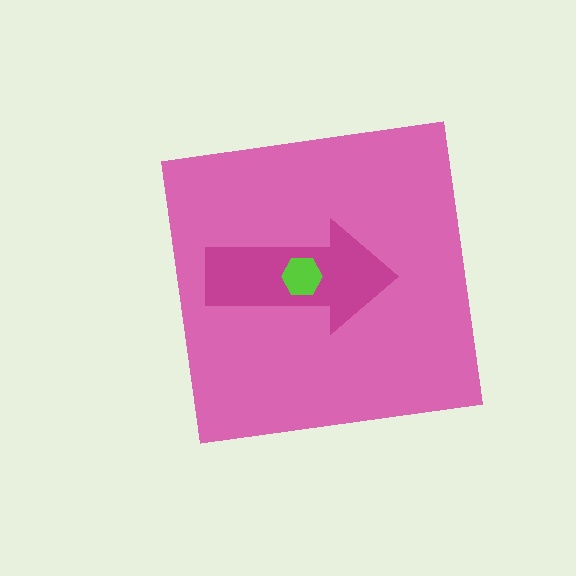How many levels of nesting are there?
3.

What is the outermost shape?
The pink square.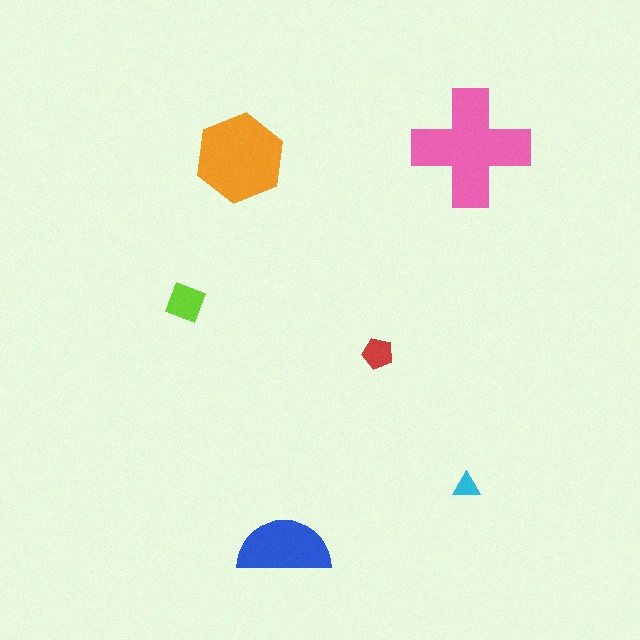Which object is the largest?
The pink cross.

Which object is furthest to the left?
The lime diamond is leftmost.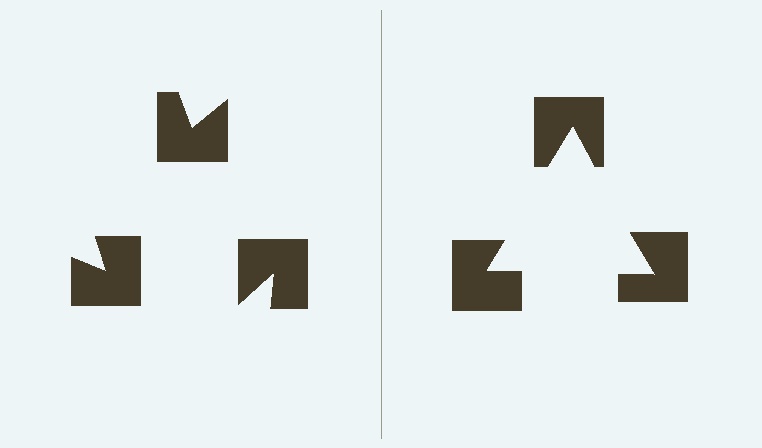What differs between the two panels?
The notched squares are positioned identically on both sides; only the wedge orientations differ. On the right they align to a triangle; on the left they are misaligned.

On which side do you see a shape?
An illusory triangle appears on the right side. On the left side the wedge cuts are rotated, so no coherent shape forms.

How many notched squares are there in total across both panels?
6 — 3 on each side.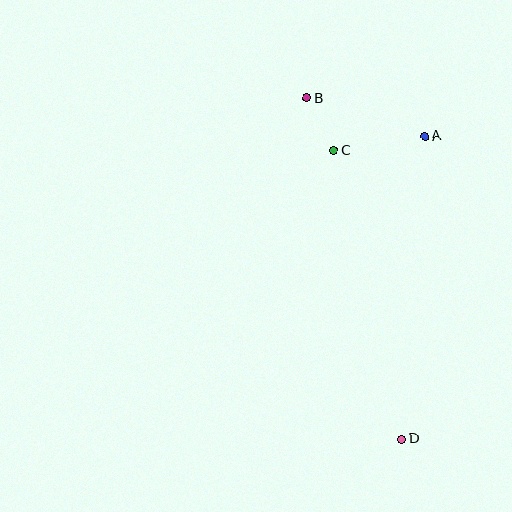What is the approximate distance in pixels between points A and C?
The distance between A and C is approximately 92 pixels.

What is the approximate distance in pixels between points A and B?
The distance between A and B is approximately 124 pixels.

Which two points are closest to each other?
Points B and C are closest to each other.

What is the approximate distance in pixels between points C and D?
The distance between C and D is approximately 297 pixels.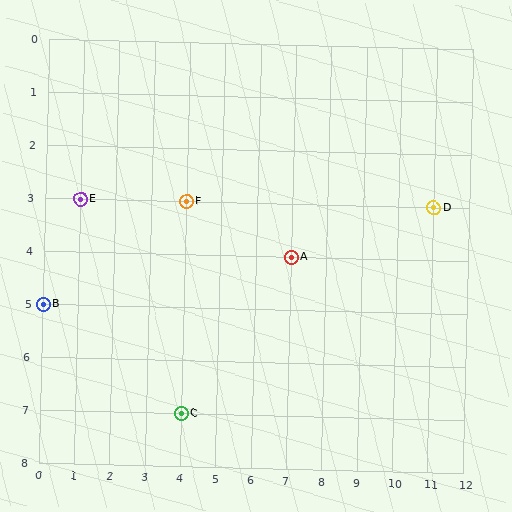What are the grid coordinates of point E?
Point E is at grid coordinates (1, 3).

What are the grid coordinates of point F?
Point F is at grid coordinates (4, 3).